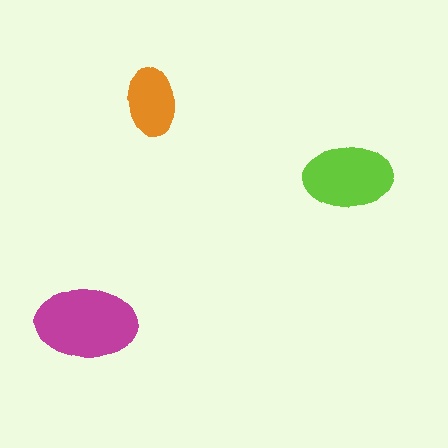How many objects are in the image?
There are 3 objects in the image.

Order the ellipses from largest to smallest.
the magenta one, the lime one, the orange one.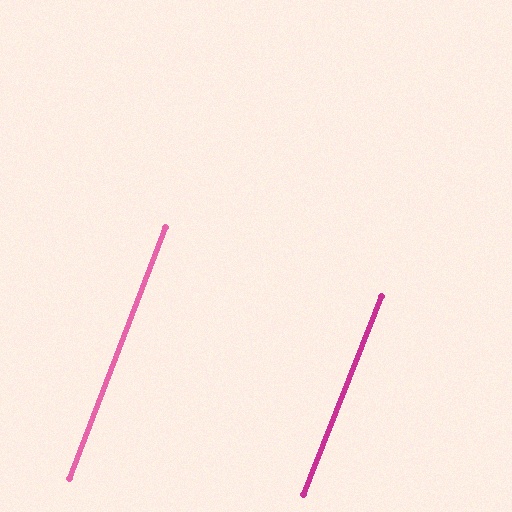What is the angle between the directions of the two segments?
Approximately 1 degree.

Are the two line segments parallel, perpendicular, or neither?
Parallel — their directions differ by only 0.7°.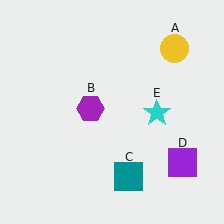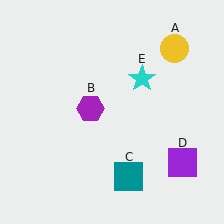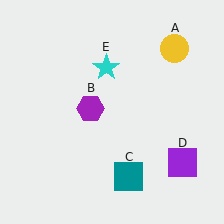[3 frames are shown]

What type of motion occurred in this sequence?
The cyan star (object E) rotated counterclockwise around the center of the scene.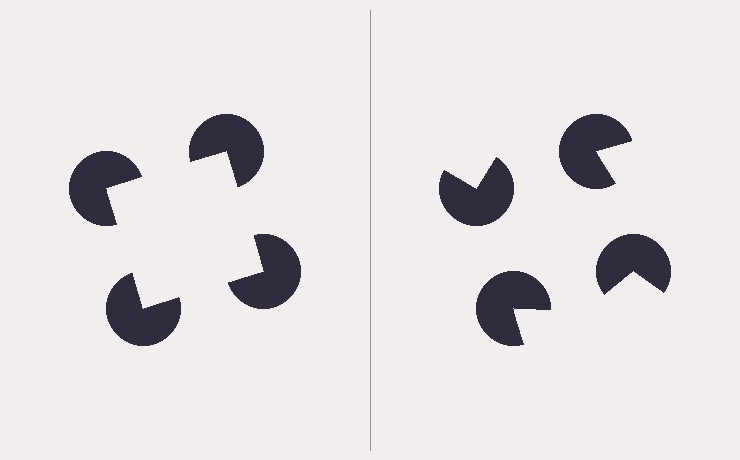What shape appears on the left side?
An illusory square.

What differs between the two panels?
The pac-man discs are positioned identically on both sides; only the wedge orientations differ. On the left they align to a square; on the right they are misaligned.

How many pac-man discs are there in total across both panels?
8 — 4 on each side.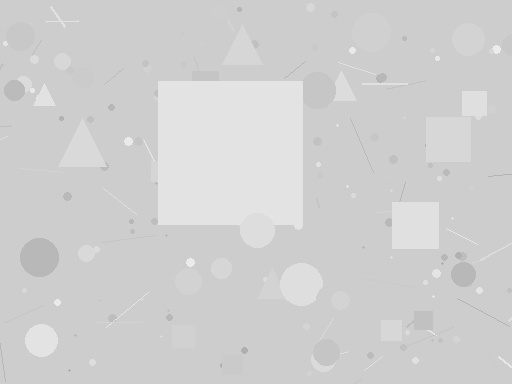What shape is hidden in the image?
A square is hidden in the image.